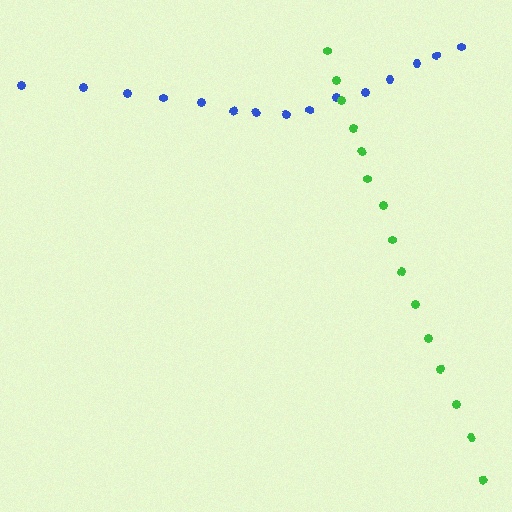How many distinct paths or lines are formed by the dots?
There are 2 distinct paths.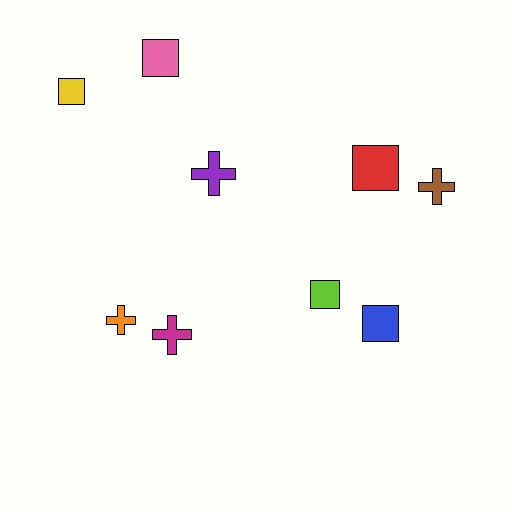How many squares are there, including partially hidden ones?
There are 5 squares.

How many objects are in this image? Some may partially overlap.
There are 9 objects.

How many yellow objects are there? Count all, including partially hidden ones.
There is 1 yellow object.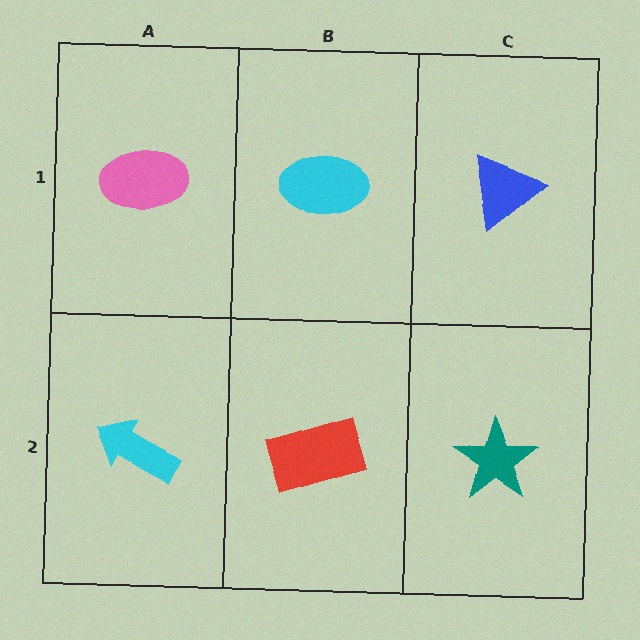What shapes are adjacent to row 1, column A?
A cyan arrow (row 2, column A), a cyan ellipse (row 1, column B).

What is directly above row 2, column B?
A cyan ellipse.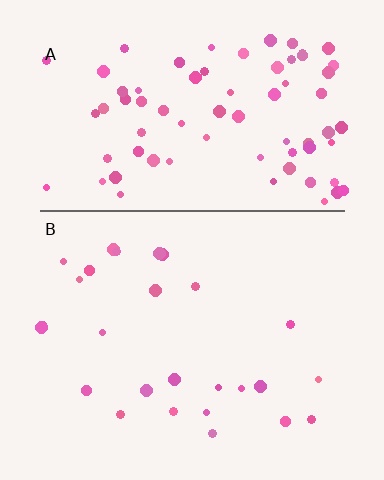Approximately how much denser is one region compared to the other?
Approximately 2.9× — region A over region B.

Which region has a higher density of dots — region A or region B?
A (the top).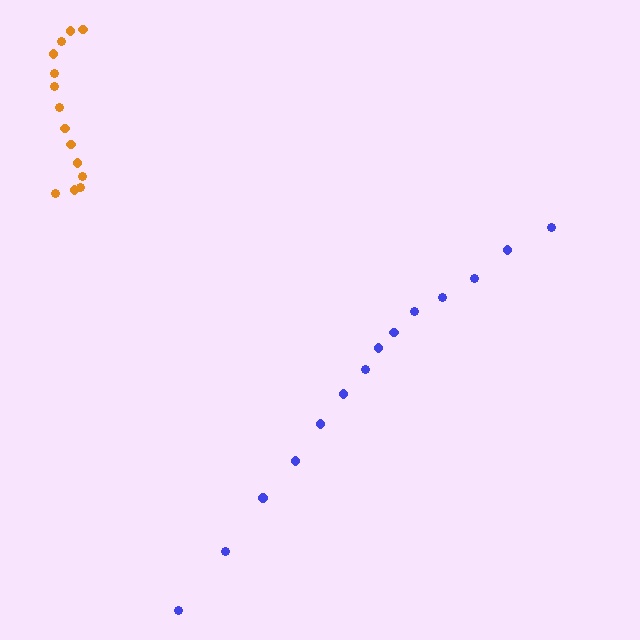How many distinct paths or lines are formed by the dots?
There are 2 distinct paths.